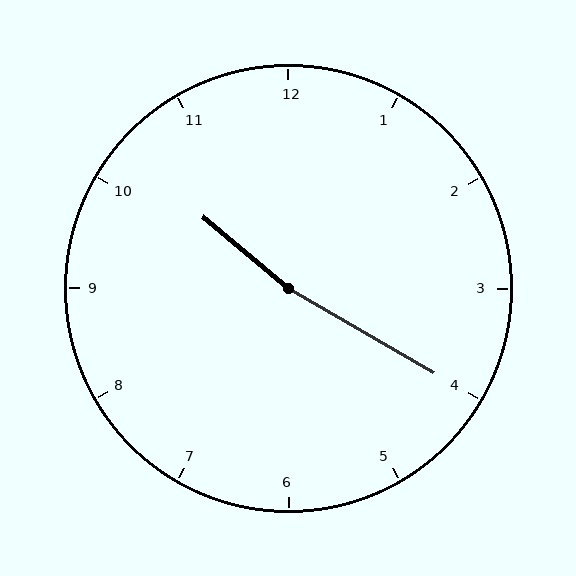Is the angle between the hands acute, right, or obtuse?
It is obtuse.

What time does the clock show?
10:20.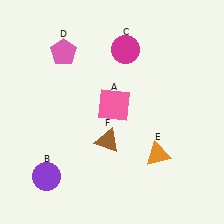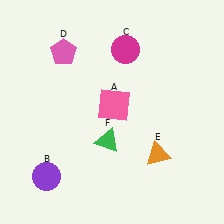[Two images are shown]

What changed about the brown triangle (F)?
In Image 1, F is brown. In Image 2, it changed to green.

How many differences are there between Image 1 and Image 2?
There is 1 difference between the two images.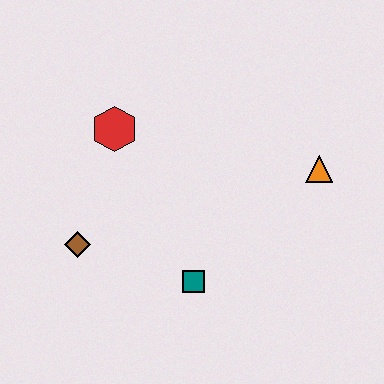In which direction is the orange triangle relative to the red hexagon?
The orange triangle is to the right of the red hexagon.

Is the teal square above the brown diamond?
No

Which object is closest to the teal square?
The brown diamond is closest to the teal square.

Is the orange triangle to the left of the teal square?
No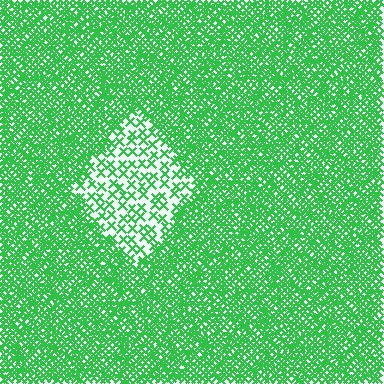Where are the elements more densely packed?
The elements are more densely packed outside the diamond boundary.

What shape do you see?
I see a diamond.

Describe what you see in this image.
The image contains small green elements arranged at two different densities. A diamond-shaped region is visible where the elements are less densely packed than the surrounding area.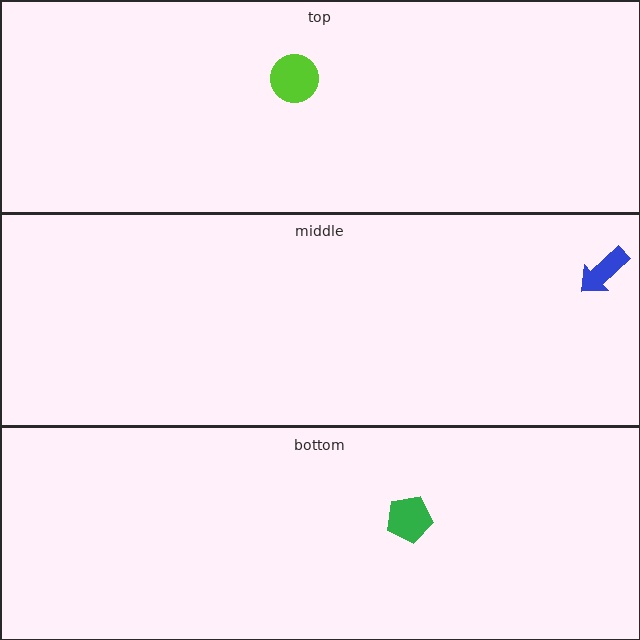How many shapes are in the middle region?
1.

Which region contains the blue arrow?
The middle region.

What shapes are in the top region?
The lime circle.